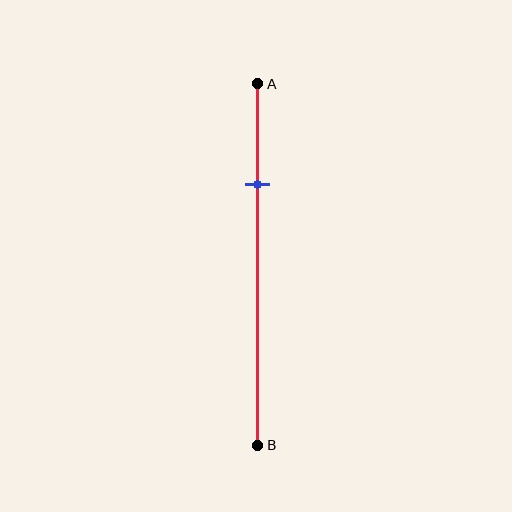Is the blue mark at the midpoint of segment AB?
No, the mark is at about 30% from A, not at the 50% midpoint.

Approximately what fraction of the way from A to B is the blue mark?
The blue mark is approximately 30% of the way from A to B.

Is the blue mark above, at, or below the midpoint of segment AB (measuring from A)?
The blue mark is above the midpoint of segment AB.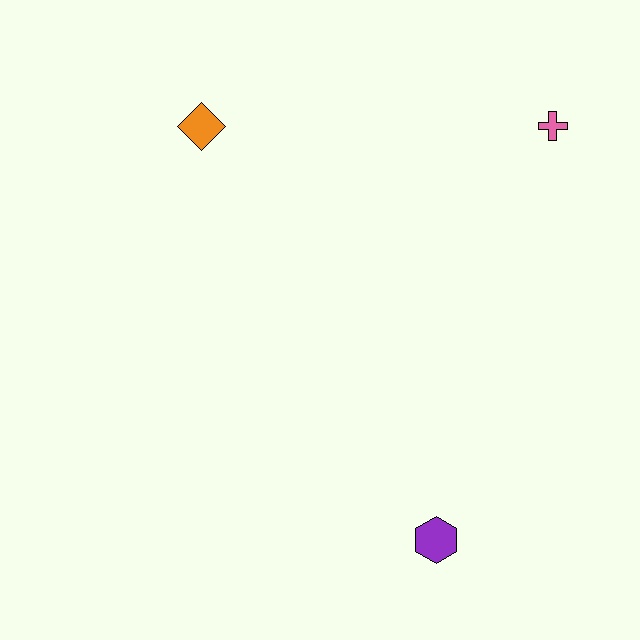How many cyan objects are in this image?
There are no cyan objects.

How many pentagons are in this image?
There are no pentagons.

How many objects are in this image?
There are 3 objects.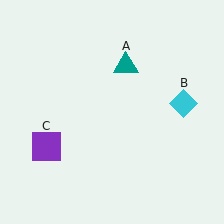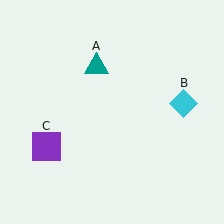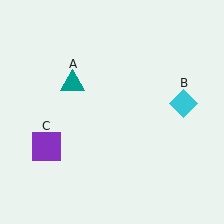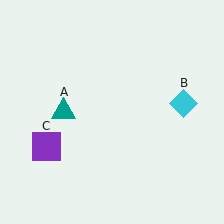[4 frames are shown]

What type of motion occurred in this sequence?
The teal triangle (object A) rotated counterclockwise around the center of the scene.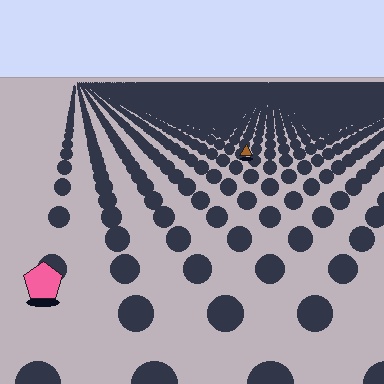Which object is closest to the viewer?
The pink pentagon is closest. The texture marks near it are larger and more spread out.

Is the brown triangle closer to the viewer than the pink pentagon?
No. The pink pentagon is closer — you can tell from the texture gradient: the ground texture is coarser near it.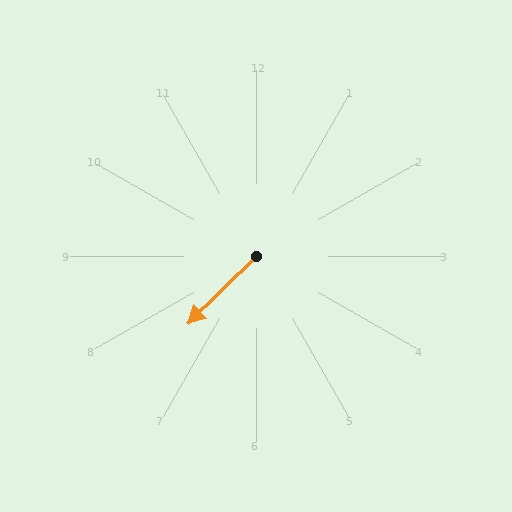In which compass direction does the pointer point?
Southwest.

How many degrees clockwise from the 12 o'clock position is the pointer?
Approximately 225 degrees.